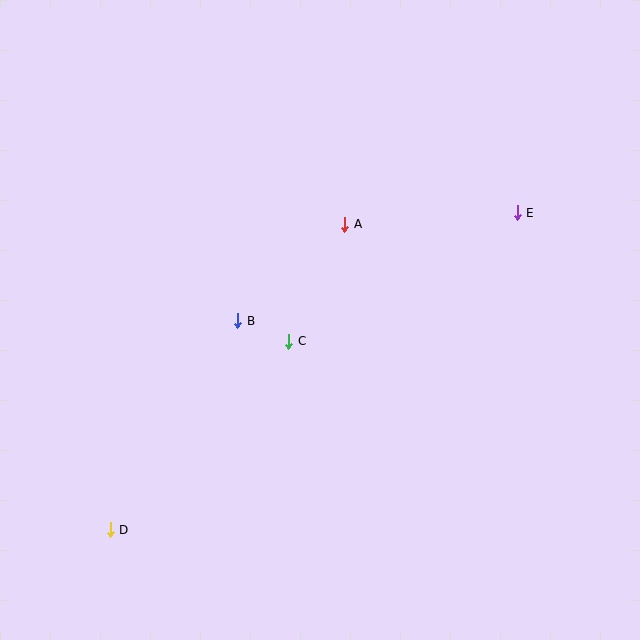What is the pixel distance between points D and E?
The distance between D and E is 516 pixels.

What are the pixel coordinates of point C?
Point C is at (289, 341).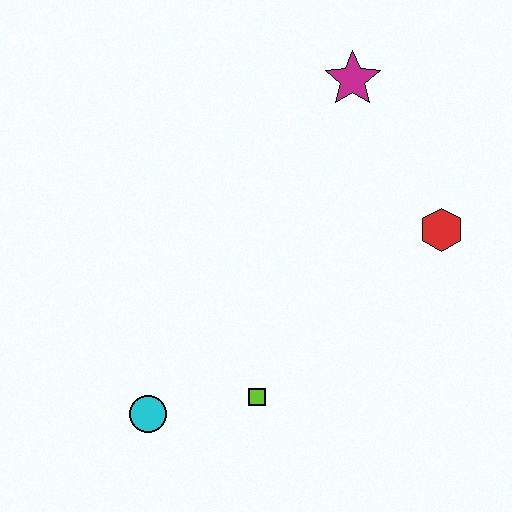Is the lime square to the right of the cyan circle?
Yes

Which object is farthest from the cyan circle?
The magenta star is farthest from the cyan circle.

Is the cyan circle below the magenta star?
Yes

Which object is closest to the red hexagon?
The magenta star is closest to the red hexagon.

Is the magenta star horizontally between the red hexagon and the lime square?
Yes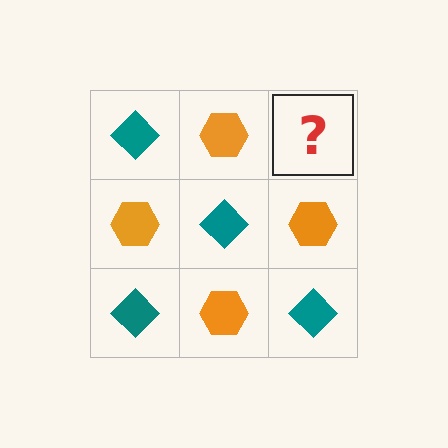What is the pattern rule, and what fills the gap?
The rule is that it alternates teal diamond and orange hexagon in a checkerboard pattern. The gap should be filled with a teal diamond.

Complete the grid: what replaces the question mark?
The question mark should be replaced with a teal diamond.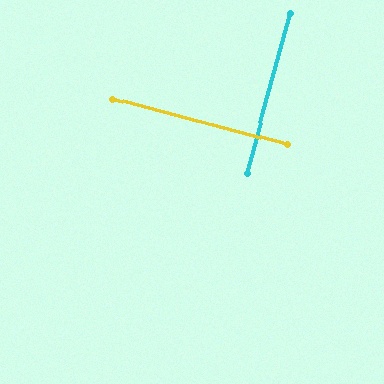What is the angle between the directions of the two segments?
Approximately 90 degrees.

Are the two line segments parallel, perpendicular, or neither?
Perpendicular — they meet at approximately 90°.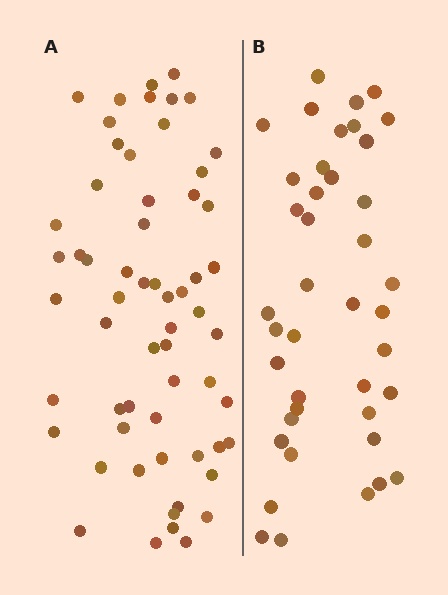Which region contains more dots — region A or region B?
Region A (the left region) has more dots.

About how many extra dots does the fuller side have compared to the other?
Region A has approximately 20 more dots than region B.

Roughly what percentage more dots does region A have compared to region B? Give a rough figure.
About 45% more.